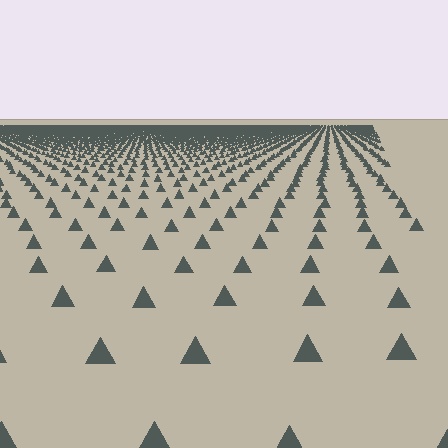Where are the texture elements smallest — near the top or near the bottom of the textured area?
Near the top.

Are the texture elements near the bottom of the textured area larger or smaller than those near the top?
Larger. Near the bottom, elements are closer to the viewer and appear at a bigger on-screen size.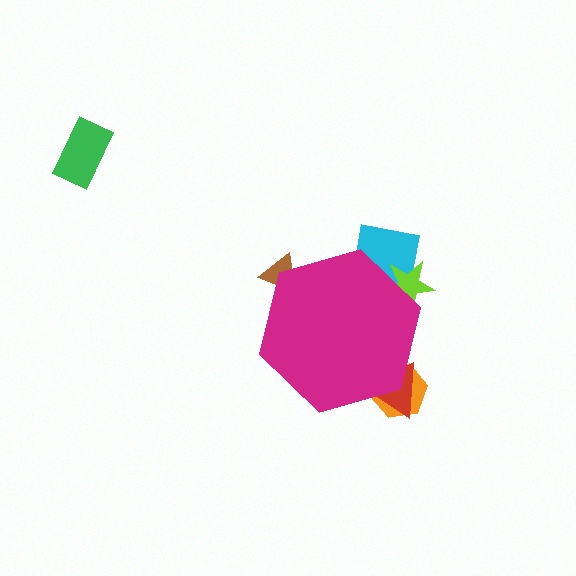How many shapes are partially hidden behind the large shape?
5 shapes are partially hidden.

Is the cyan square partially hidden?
Yes, the cyan square is partially hidden behind the magenta hexagon.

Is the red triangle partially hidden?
Yes, the red triangle is partially hidden behind the magenta hexagon.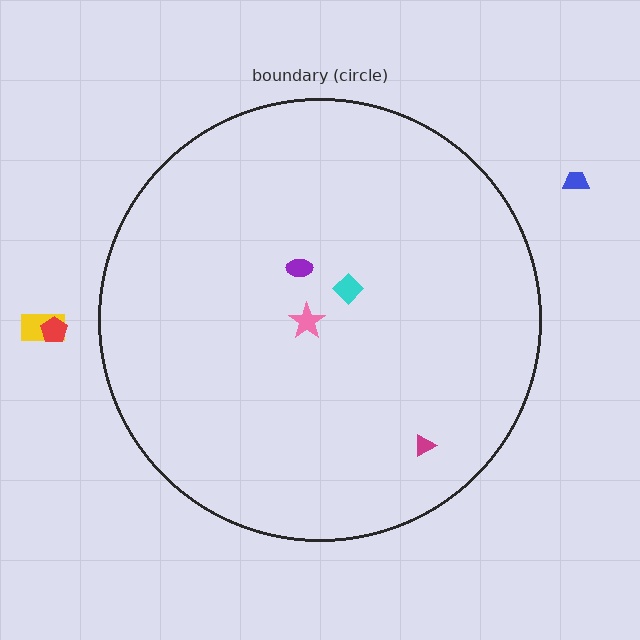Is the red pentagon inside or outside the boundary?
Outside.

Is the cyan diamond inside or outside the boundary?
Inside.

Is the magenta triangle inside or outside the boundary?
Inside.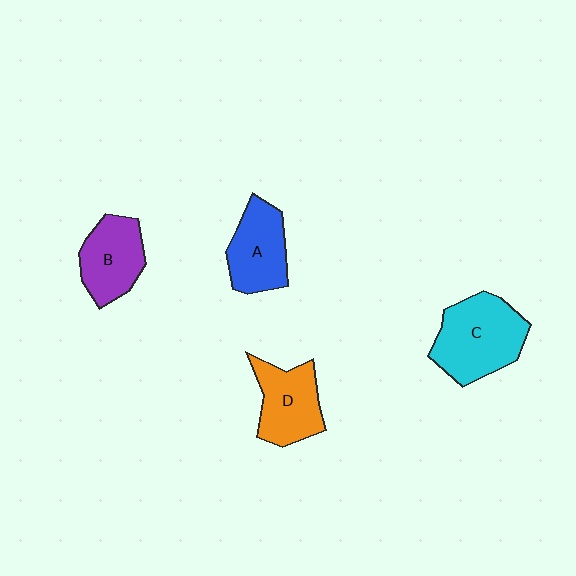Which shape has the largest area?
Shape C (cyan).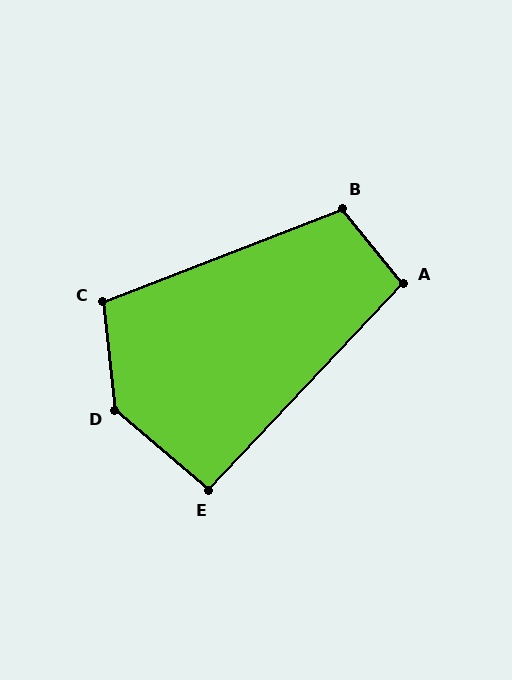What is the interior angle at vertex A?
Approximately 98 degrees (obtuse).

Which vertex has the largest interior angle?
D, at approximately 137 degrees.